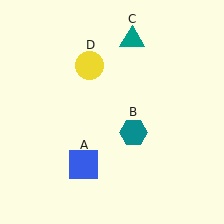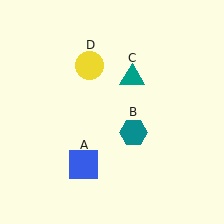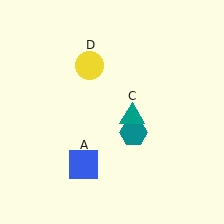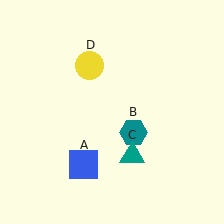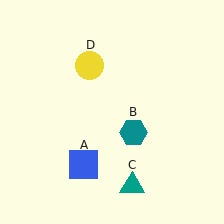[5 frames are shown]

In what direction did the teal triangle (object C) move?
The teal triangle (object C) moved down.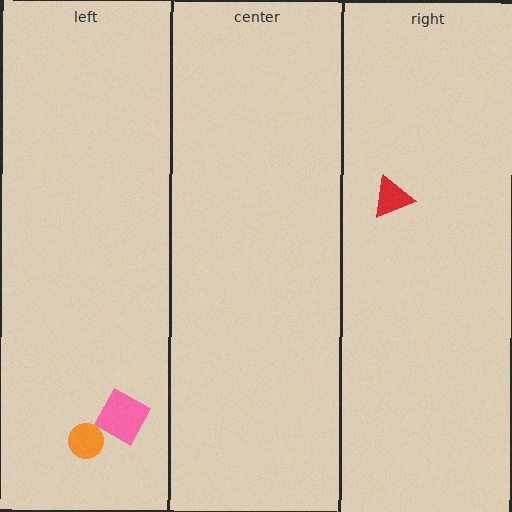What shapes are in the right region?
The red triangle.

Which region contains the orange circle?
The left region.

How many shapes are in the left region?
2.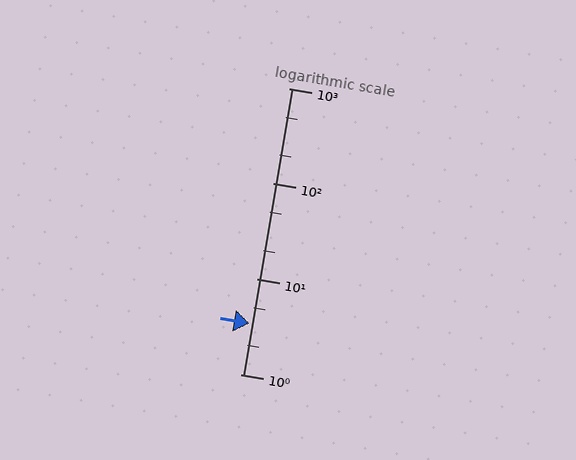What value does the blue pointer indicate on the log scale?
The pointer indicates approximately 3.4.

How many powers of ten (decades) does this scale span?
The scale spans 3 decades, from 1 to 1000.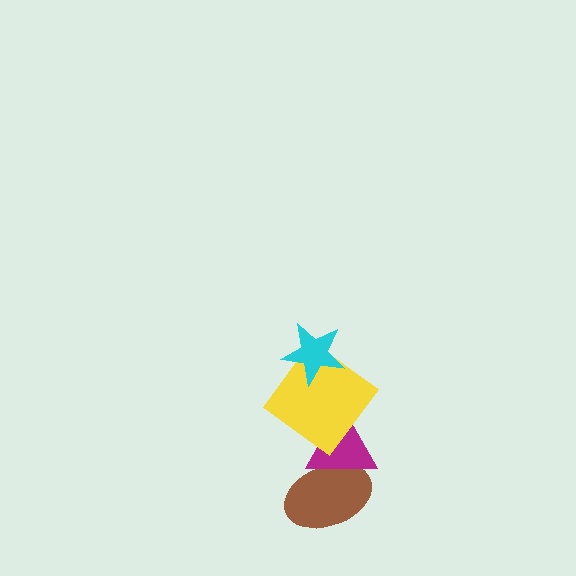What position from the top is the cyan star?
The cyan star is 1st from the top.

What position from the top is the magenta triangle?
The magenta triangle is 3rd from the top.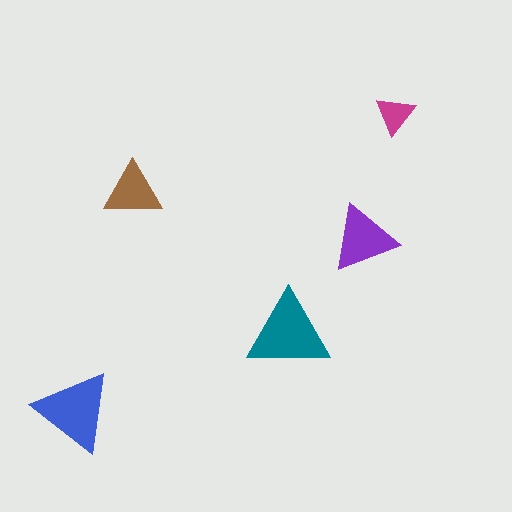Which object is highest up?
The magenta triangle is topmost.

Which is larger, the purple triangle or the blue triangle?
The blue one.